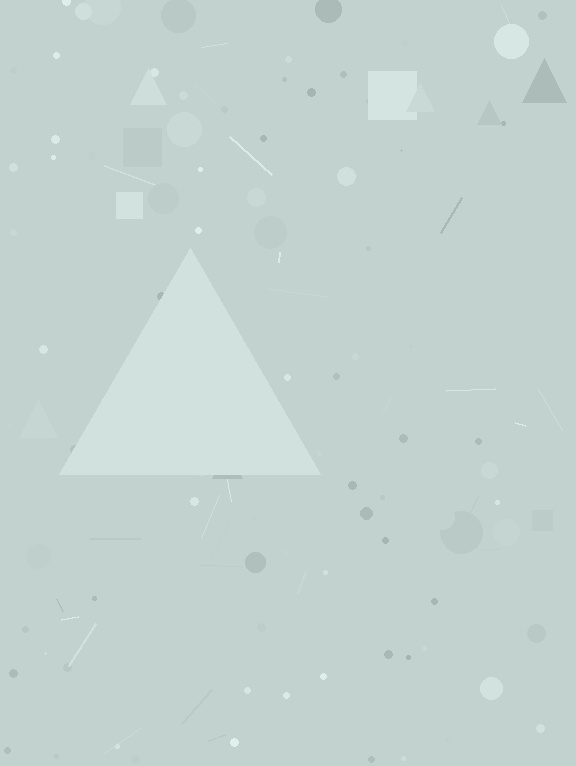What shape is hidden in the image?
A triangle is hidden in the image.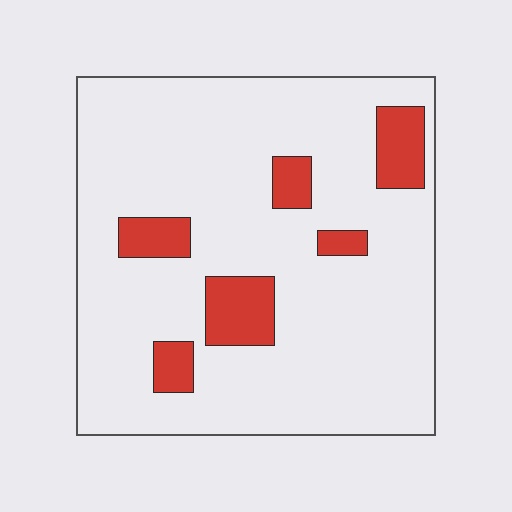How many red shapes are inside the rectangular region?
6.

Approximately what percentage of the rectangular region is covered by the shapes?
Approximately 15%.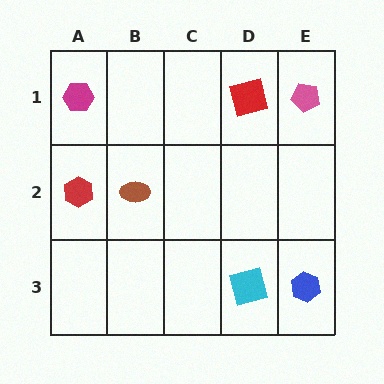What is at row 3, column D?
A cyan square.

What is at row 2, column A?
A red hexagon.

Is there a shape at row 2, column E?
No, that cell is empty.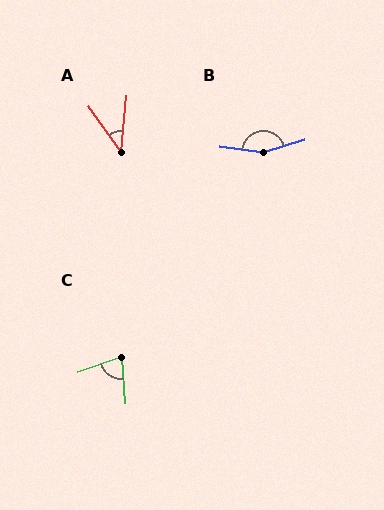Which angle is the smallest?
A, at approximately 41 degrees.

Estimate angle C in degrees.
Approximately 76 degrees.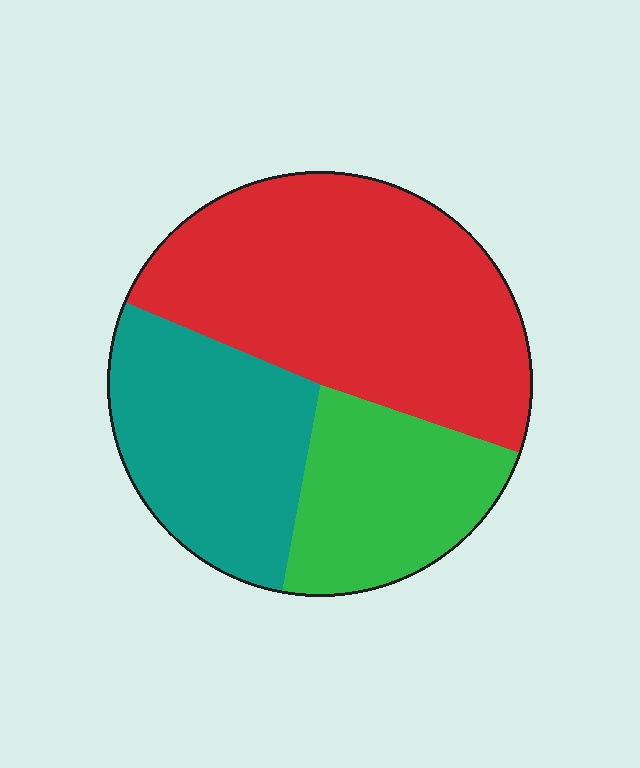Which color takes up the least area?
Green, at roughly 25%.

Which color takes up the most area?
Red, at roughly 50%.